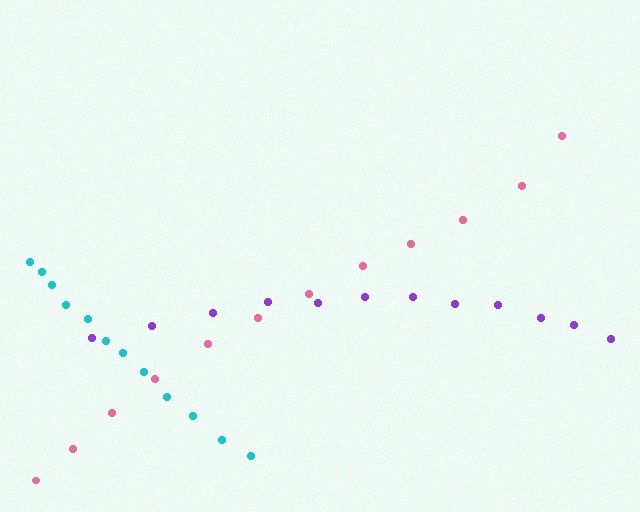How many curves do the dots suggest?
There are 3 distinct paths.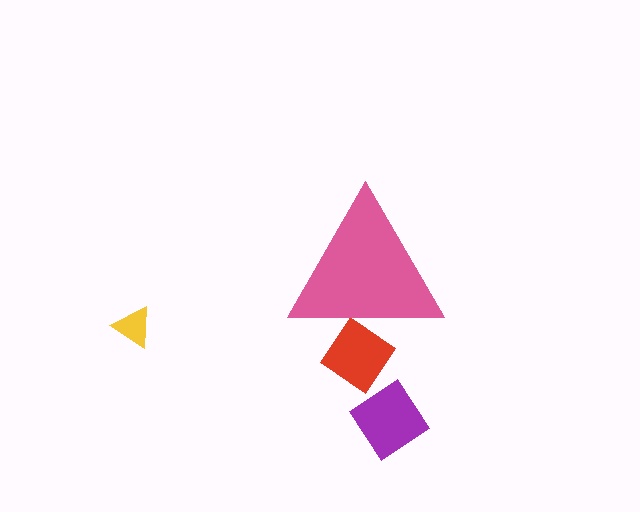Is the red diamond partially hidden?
Yes, the red diamond is partially hidden behind the pink triangle.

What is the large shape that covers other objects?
A pink triangle.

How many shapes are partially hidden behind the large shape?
1 shape is partially hidden.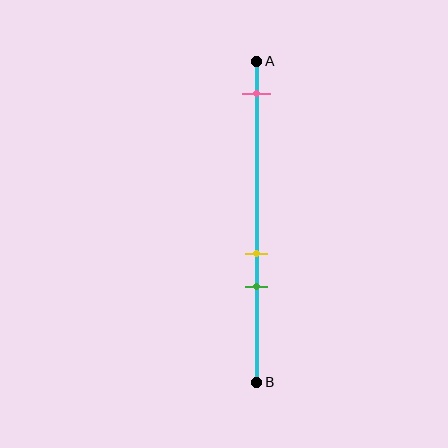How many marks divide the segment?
There are 3 marks dividing the segment.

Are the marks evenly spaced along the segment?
No, the marks are not evenly spaced.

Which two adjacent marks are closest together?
The yellow and green marks are the closest adjacent pair.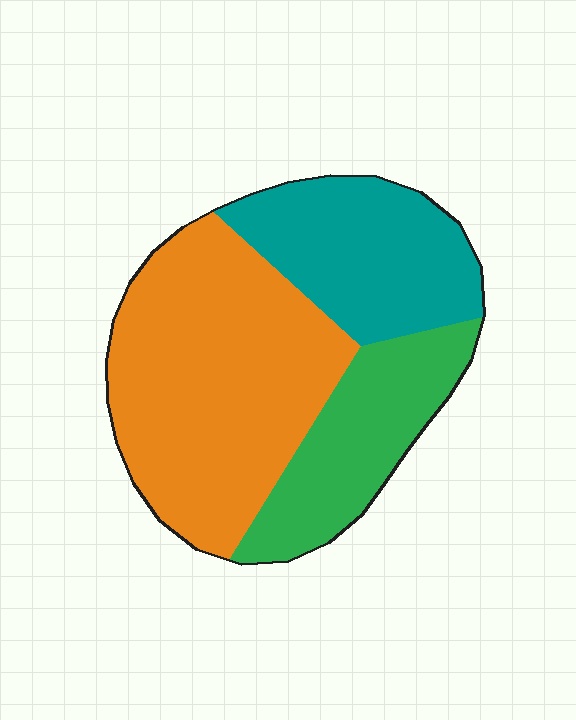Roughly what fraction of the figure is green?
Green covers around 25% of the figure.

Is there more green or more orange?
Orange.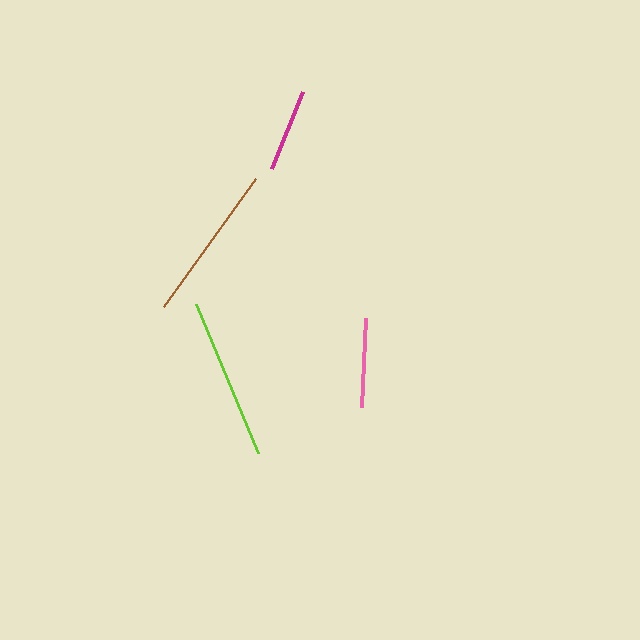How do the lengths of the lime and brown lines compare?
The lime and brown lines are approximately the same length.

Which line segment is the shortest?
The magenta line is the shortest at approximately 83 pixels.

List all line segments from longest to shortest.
From longest to shortest: lime, brown, pink, magenta.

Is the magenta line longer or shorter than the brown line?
The brown line is longer than the magenta line.